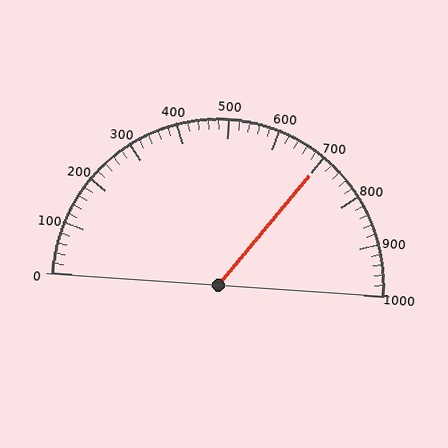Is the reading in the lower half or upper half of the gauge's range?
The reading is in the upper half of the range (0 to 1000).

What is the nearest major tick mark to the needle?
The nearest major tick mark is 700.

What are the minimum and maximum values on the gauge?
The gauge ranges from 0 to 1000.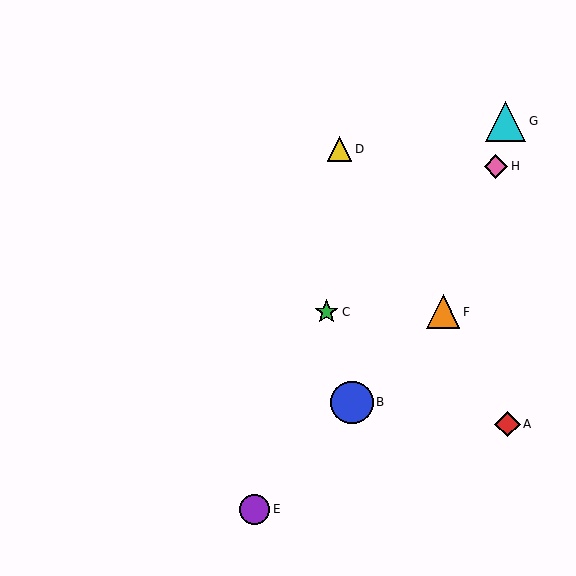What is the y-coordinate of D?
Object D is at y≈149.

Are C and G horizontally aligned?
No, C is at y≈312 and G is at y≈121.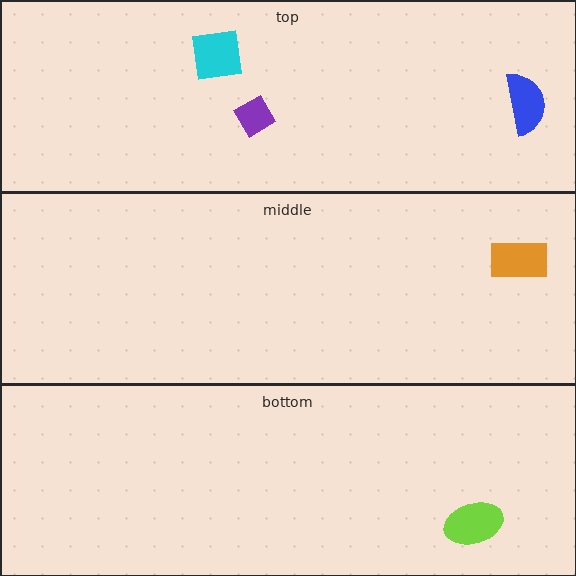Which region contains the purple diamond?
The top region.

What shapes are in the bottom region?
The lime ellipse.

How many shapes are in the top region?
3.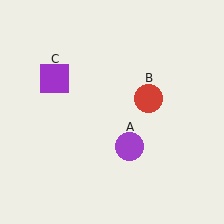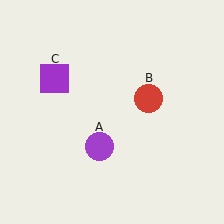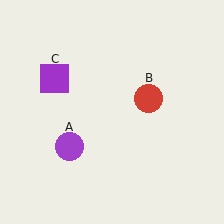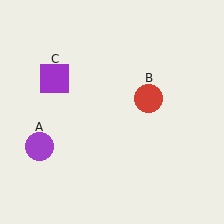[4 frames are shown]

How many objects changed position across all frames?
1 object changed position: purple circle (object A).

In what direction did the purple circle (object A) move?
The purple circle (object A) moved left.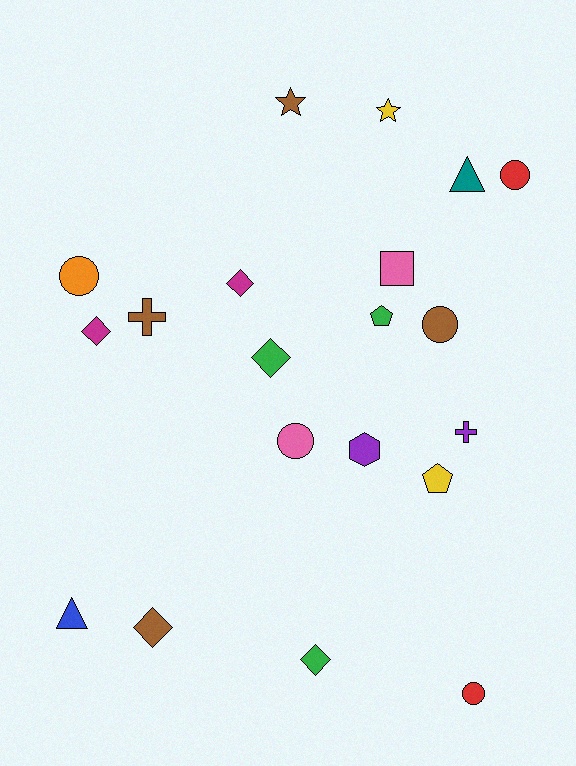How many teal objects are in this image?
There is 1 teal object.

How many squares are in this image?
There is 1 square.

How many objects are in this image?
There are 20 objects.